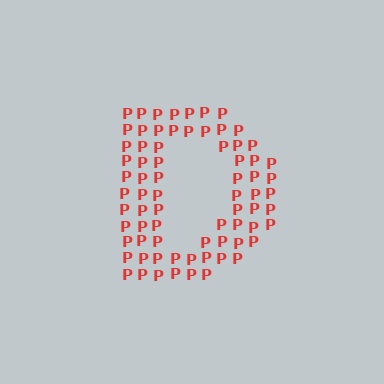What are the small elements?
The small elements are letter P's.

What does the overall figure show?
The overall figure shows the letter D.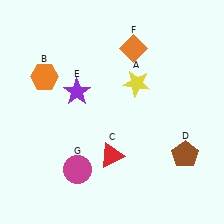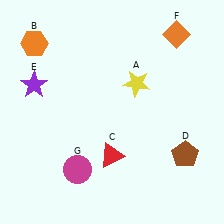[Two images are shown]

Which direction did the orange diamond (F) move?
The orange diamond (F) moved right.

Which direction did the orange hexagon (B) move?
The orange hexagon (B) moved up.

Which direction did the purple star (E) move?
The purple star (E) moved left.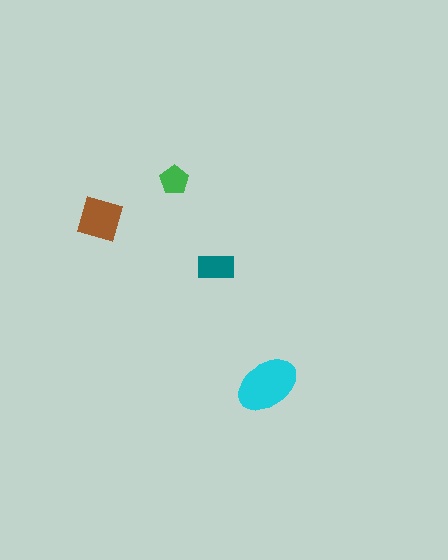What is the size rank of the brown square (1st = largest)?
2nd.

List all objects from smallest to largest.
The green pentagon, the teal rectangle, the brown square, the cyan ellipse.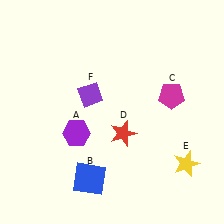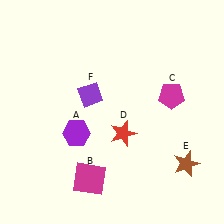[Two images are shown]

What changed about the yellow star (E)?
In Image 1, E is yellow. In Image 2, it changed to brown.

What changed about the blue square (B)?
In Image 1, B is blue. In Image 2, it changed to magenta.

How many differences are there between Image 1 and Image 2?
There are 2 differences between the two images.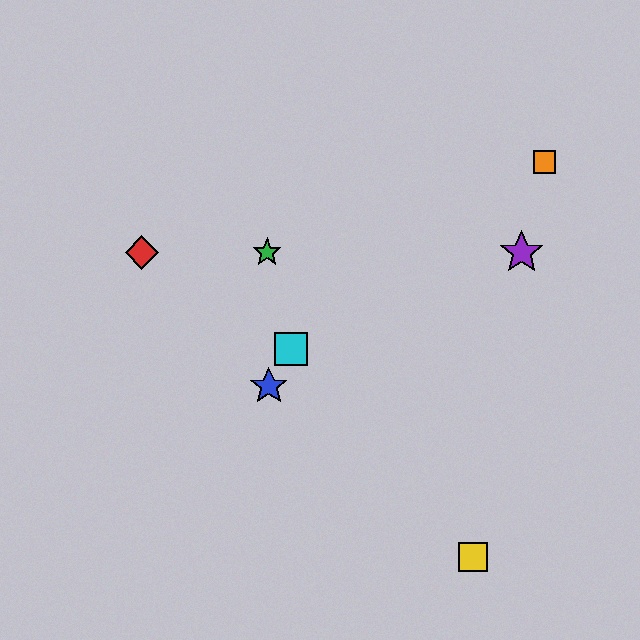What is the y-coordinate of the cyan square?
The cyan square is at y≈349.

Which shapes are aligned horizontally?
The red diamond, the green star, the purple star are aligned horizontally.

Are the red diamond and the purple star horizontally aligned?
Yes, both are at y≈252.